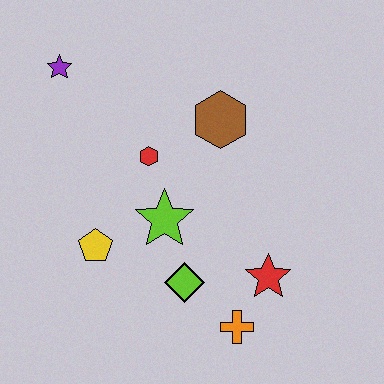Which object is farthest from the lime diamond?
The purple star is farthest from the lime diamond.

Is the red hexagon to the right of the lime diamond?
No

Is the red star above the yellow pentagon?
No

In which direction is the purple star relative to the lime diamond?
The purple star is above the lime diamond.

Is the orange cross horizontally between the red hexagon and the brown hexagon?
No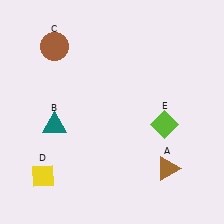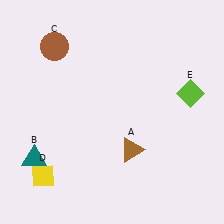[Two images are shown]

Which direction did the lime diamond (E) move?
The lime diamond (E) moved up.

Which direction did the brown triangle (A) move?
The brown triangle (A) moved left.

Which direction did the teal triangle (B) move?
The teal triangle (B) moved down.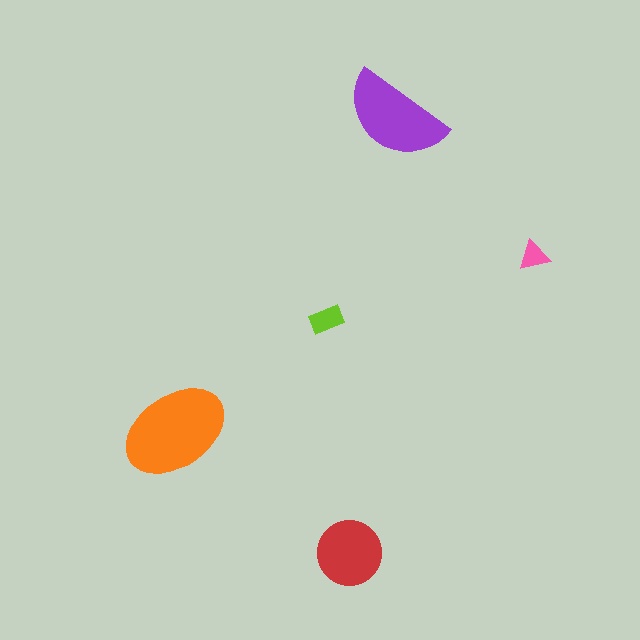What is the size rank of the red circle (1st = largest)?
3rd.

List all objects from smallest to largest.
The pink triangle, the lime rectangle, the red circle, the purple semicircle, the orange ellipse.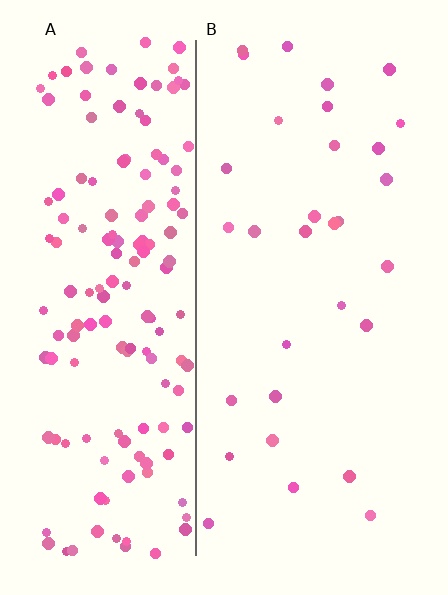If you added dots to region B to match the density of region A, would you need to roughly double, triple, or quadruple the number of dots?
Approximately quadruple.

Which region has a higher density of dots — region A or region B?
A (the left).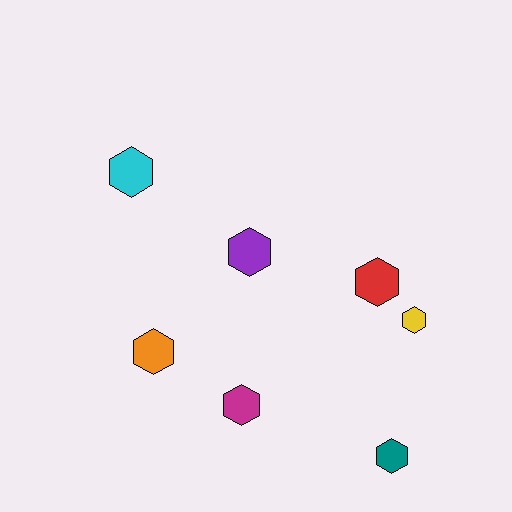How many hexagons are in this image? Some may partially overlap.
There are 7 hexagons.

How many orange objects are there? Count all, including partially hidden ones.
There is 1 orange object.